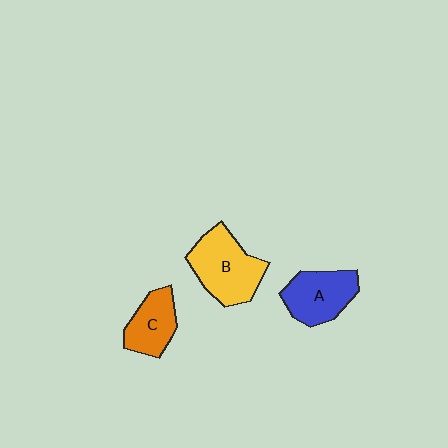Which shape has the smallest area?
Shape C (orange).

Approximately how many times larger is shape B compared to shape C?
Approximately 1.5 times.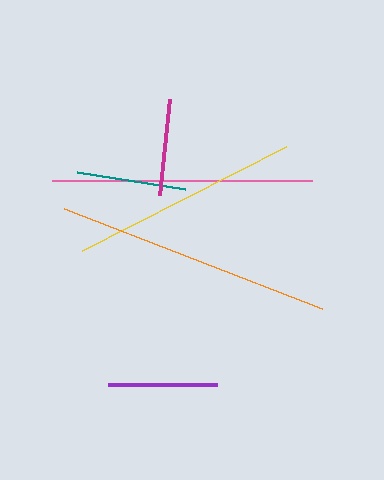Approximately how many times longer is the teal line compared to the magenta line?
The teal line is approximately 1.1 times the length of the magenta line.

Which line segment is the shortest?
The magenta line is the shortest at approximately 97 pixels.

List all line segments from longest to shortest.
From longest to shortest: orange, pink, yellow, teal, purple, magenta.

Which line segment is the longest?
The orange line is the longest at approximately 277 pixels.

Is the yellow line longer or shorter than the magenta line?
The yellow line is longer than the magenta line.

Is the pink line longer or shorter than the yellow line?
The pink line is longer than the yellow line.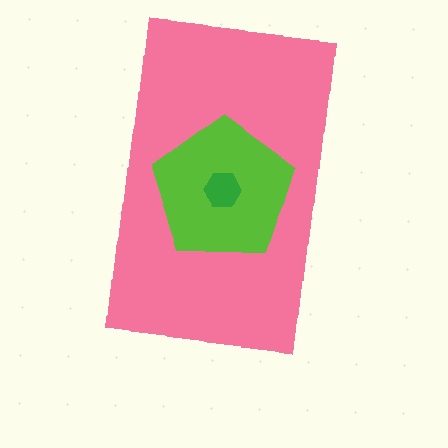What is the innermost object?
The green hexagon.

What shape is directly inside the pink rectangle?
The lime pentagon.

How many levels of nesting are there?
3.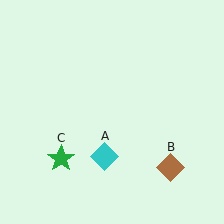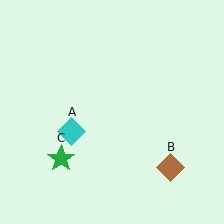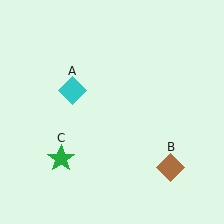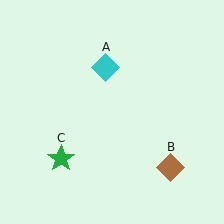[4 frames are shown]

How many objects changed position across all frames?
1 object changed position: cyan diamond (object A).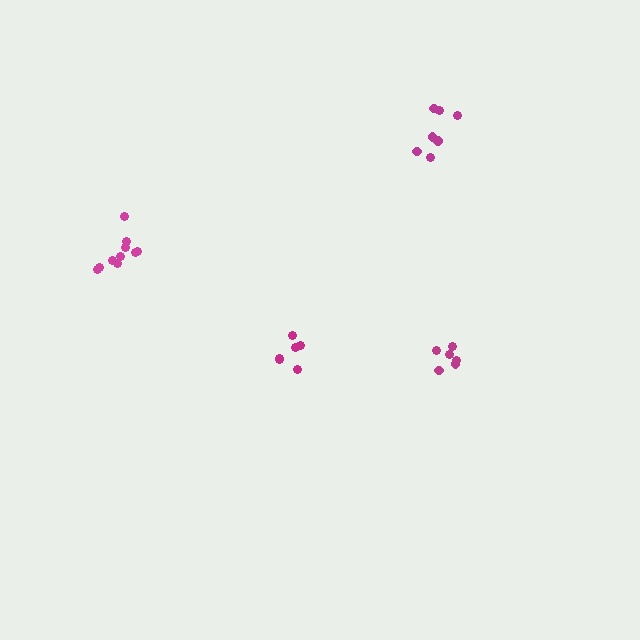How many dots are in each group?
Group 1: 7 dots, Group 2: 10 dots, Group 3: 6 dots, Group 4: 6 dots (29 total).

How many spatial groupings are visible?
There are 4 spatial groupings.